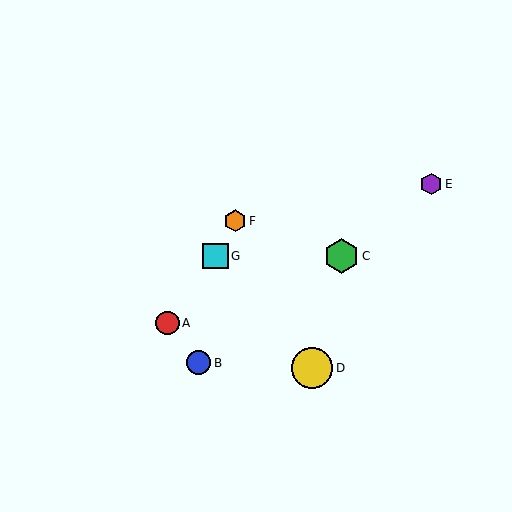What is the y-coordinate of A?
Object A is at y≈323.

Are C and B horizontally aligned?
No, C is at y≈256 and B is at y≈363.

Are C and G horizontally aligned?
Yes, both are at y≈256.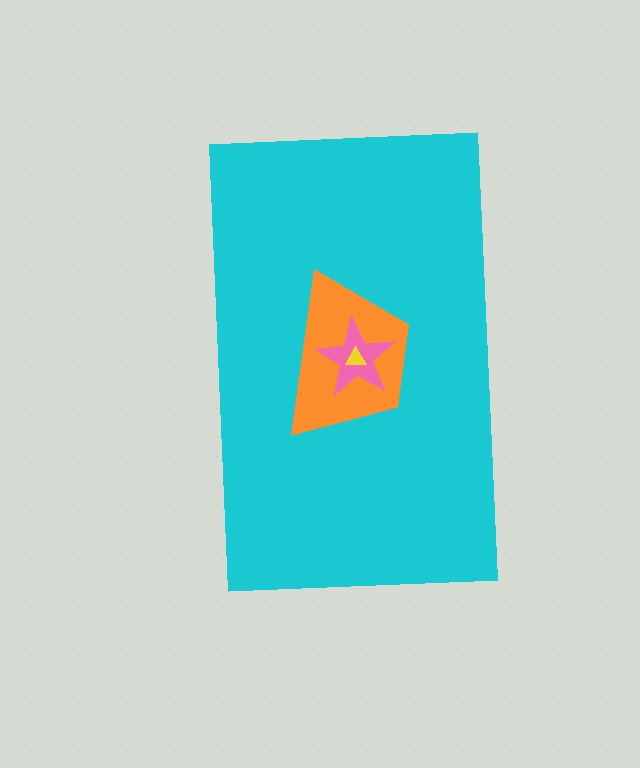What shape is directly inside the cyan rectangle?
The orange trapezoid.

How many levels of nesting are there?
4.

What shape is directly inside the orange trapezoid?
The pink star.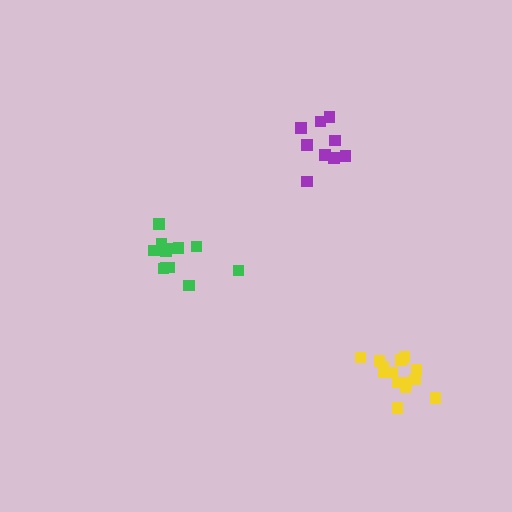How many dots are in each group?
Group 1: 9 dots, Group 2: 14 dots, Group 3: 12 dots (35 total).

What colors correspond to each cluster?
The clusters are colored: purple, yellow, green.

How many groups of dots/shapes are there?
There are 3 groups.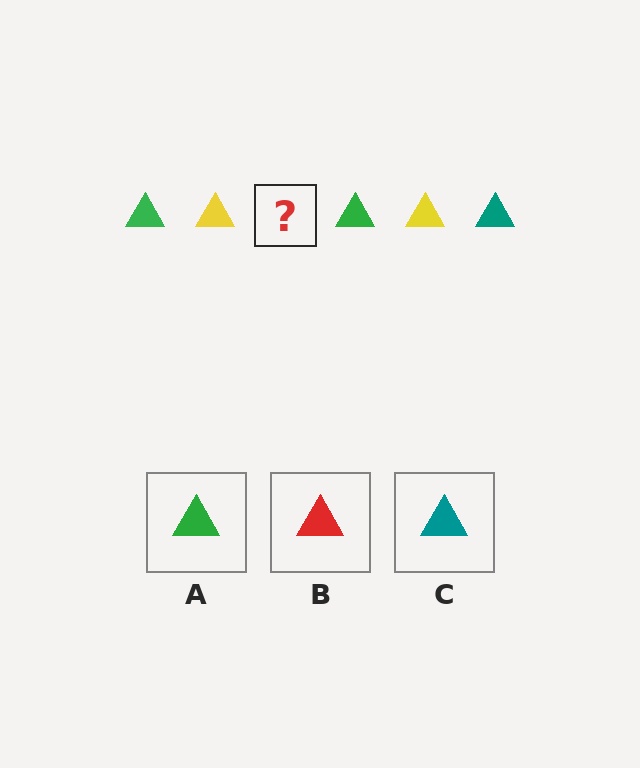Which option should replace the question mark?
Option C.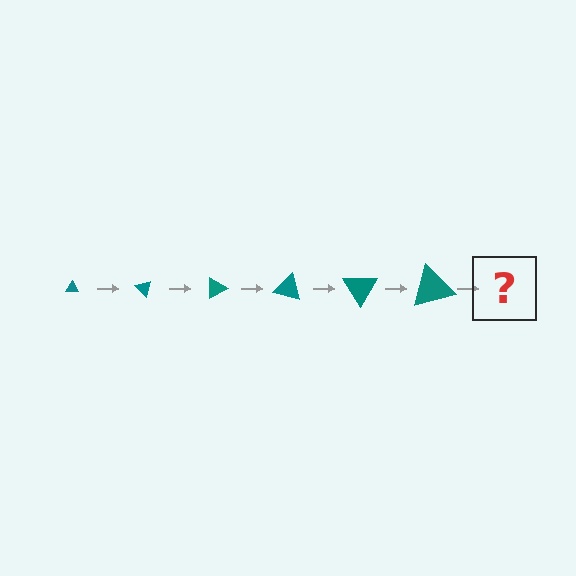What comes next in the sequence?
The next element should be a triangle, larger than the previous one and rotated 270 degrees from the start.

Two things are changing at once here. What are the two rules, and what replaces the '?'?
The two rules are that the triangle grows larger each step and it rotates 45 degrees each step. The '?' should be a triangle, larger than the previous one and rotated 270 degrees from the start.